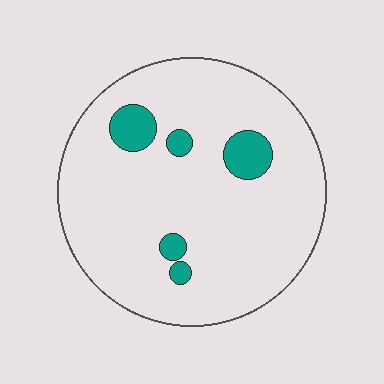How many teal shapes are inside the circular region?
5.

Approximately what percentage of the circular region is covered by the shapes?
Approximately 10%.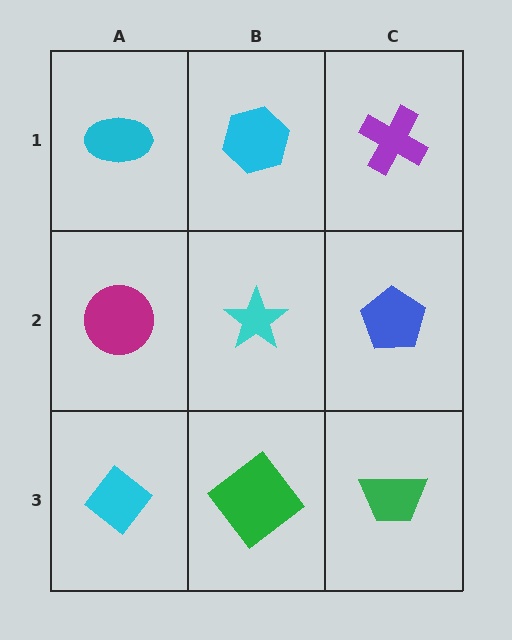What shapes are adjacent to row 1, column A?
A magenta circle (row 2, column A), a cyan hexagon (row 1, column B).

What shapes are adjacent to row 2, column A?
A cyan ellipse (row 1, column A), a cyan diamond (row 3, column A), a cyan star (row 2, column B).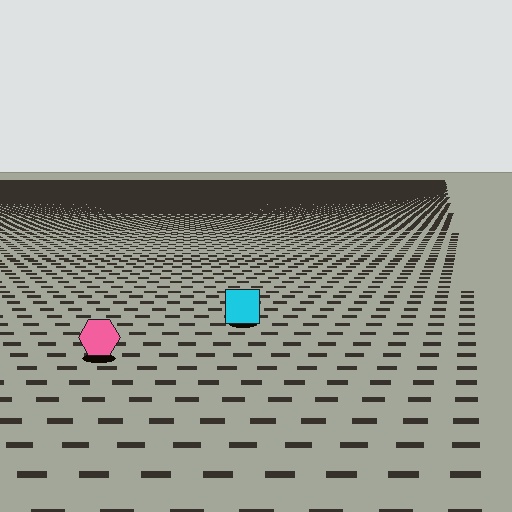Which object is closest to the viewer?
The pink hexagon is closest. The texture marks near it are larger and more spread out.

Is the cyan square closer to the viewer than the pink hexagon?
No. The pink hexagon is closer — you can tell from the texture gradient: the ground texture is coarser near it.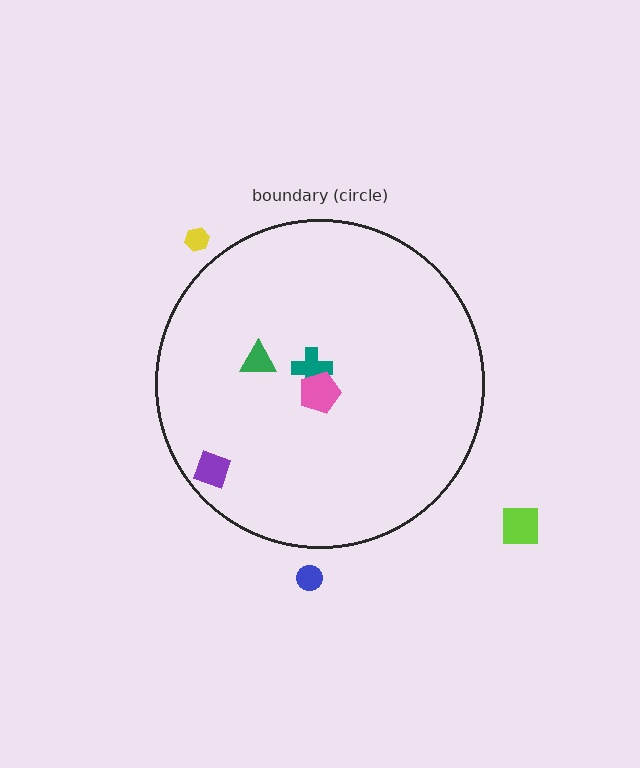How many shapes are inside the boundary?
4 inside, 3 outside.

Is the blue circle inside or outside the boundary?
Outside.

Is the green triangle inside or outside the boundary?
Inside.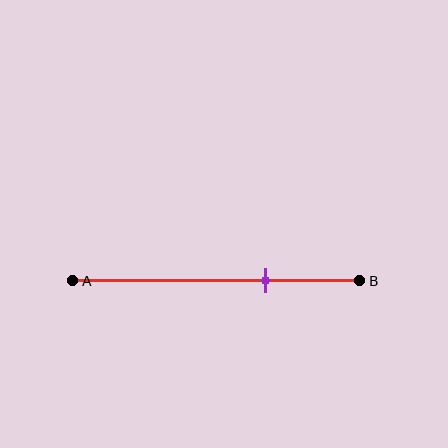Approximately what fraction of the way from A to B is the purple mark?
The purple mark is approximately 65% of the way from A to B.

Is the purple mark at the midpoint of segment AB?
No, the mark is at about 65% from A, not at the 50% midpoint.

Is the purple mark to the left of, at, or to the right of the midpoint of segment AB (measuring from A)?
The purple mark is to the right of the midpoint of segment AB.